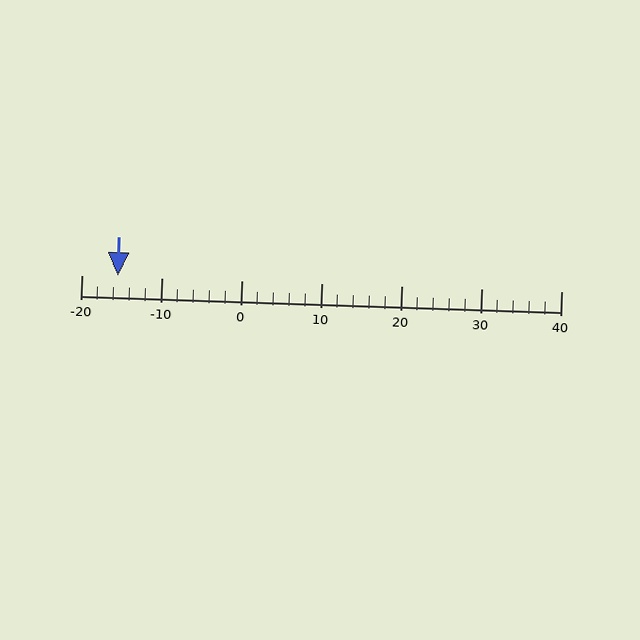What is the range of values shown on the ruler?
The ruler shows values from -20 to 40.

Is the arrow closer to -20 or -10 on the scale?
The arrow is closer to -20.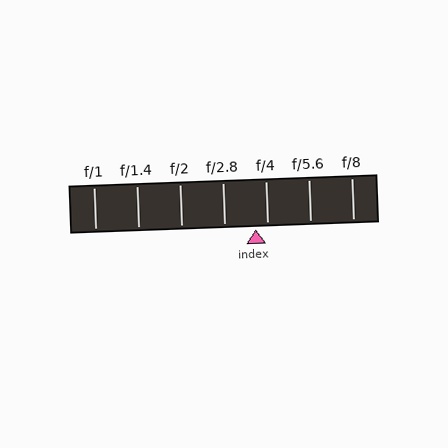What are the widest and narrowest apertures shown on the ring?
The widest aperture shown is f/1 and the narrowest is f/8.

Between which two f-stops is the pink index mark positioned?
The index mark is between f/2.8 and f/4.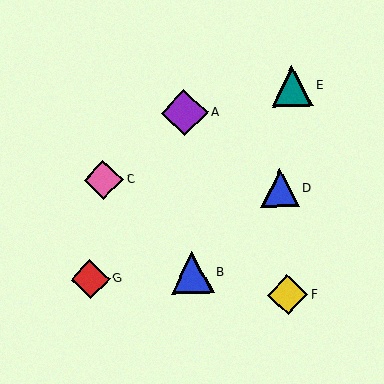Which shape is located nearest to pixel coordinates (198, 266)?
The blue triangle (labeled B) at (192, 273) is nearest to that location.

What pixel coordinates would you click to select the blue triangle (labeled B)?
Click at (192, 273) to select the blue triangle B.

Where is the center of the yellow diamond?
The center of the yellow diamond is at (288, 295).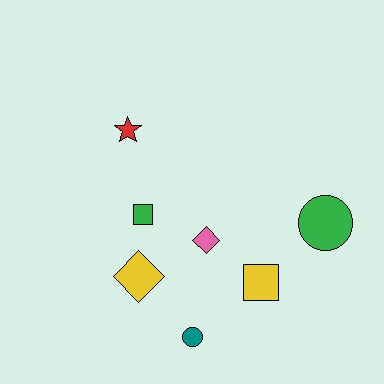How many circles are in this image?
There are 2 circles.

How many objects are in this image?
There are 7 objects.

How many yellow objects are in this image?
There are 2 yellow objects.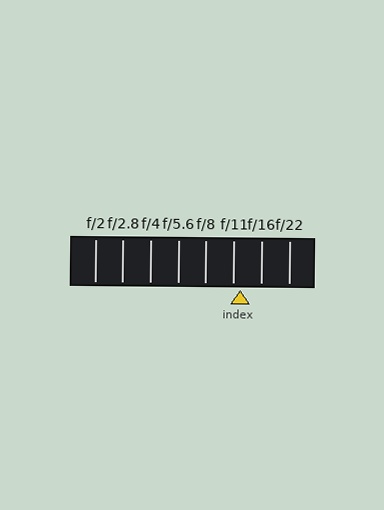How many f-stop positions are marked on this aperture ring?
There are 8 f-stop positions marked.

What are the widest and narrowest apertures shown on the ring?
The widest aperture shown is f/2 and the narrowest is f/22.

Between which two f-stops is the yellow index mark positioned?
The index mark is between f/11 and f/16.